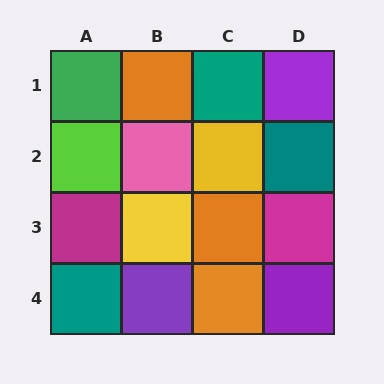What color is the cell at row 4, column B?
Purple.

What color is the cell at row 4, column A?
Teal.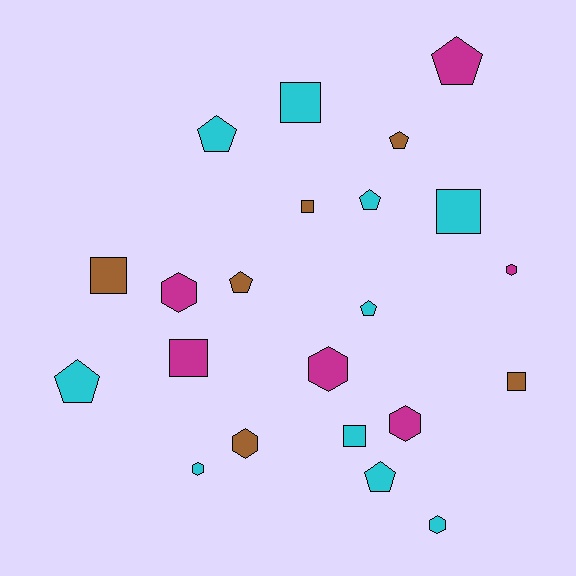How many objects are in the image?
There are 22 objects.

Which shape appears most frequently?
Pentagon, with 8 objects.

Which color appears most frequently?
Cyan, with 10 objects.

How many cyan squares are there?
There are 3 cyan squares.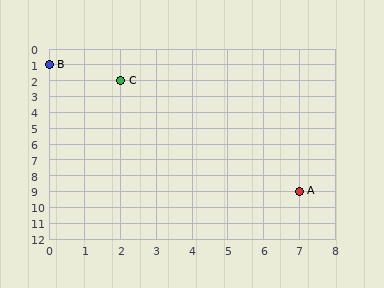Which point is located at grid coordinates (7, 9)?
Point A is at (7, 9).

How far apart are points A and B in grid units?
Points A and B are 7 columns and 8 rows apart (about 10.6 grid units diagonally).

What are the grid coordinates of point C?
Point C is at grid coordinates (2, 2).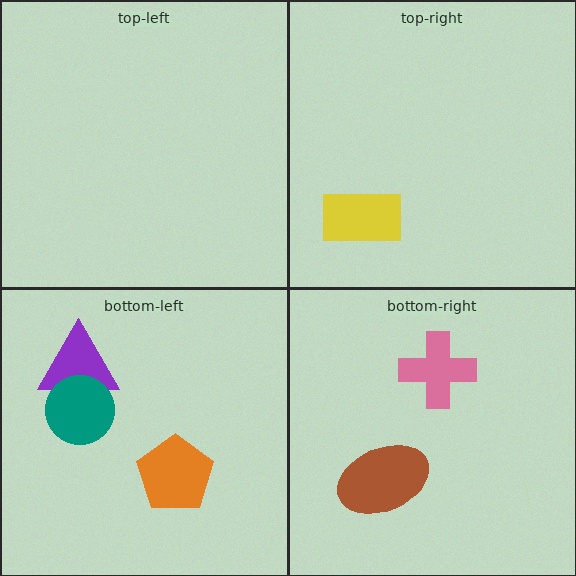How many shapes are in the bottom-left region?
3.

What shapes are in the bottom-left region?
The purple triangle, the orange pentagon, the teal circle.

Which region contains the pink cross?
The bottom-right region.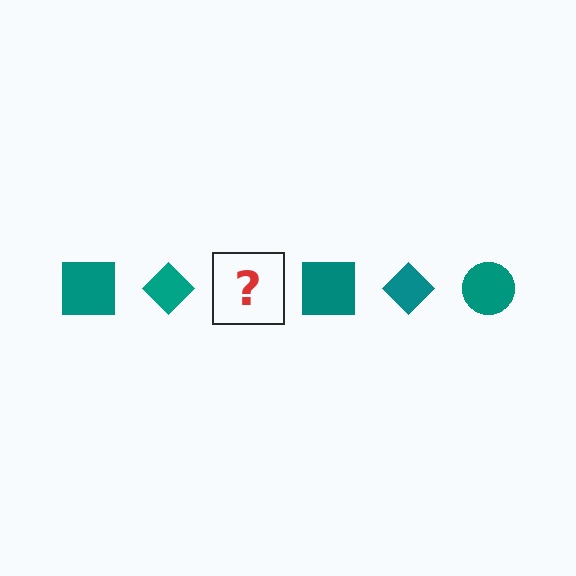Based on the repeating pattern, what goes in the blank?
The blank should be a teal circle.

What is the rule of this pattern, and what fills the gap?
The rule is that the pattern cycles through square, diamond, circle shapes in teal. The gap should be filled with a teal circle.